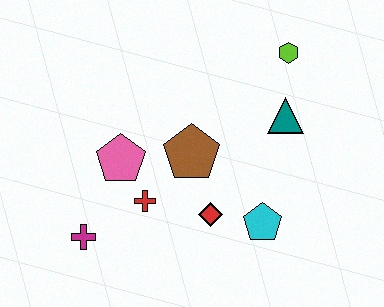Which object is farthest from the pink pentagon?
The lime hexagon is farthest from the pink pentagon.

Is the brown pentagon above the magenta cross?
Yes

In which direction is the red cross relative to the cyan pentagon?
The red cross is to the left of the cyan pentagon.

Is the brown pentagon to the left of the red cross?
No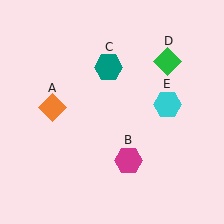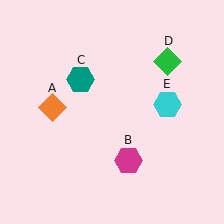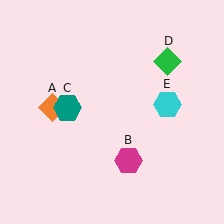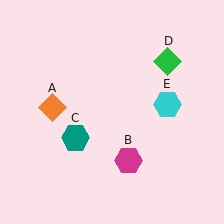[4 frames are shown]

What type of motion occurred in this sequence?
The teal hexagon (object C) rotated counterclockwise around the center of the scene.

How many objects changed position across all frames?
1 object changed position: teal hexagon (object C).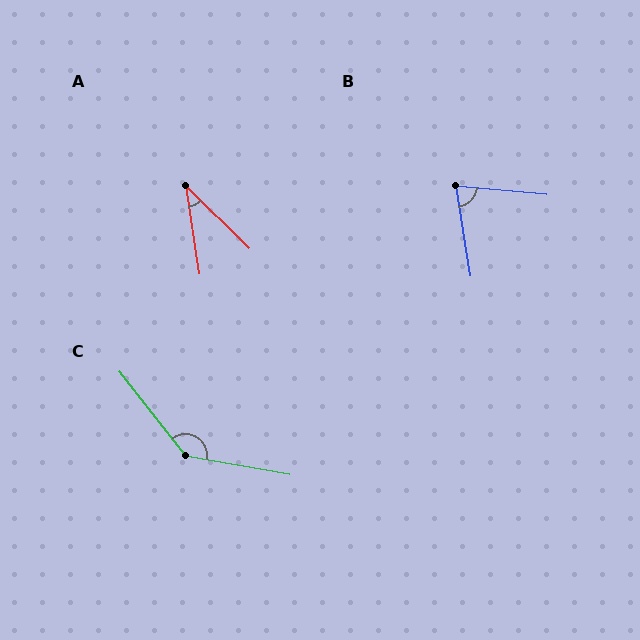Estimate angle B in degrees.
Approximately 76 degrees.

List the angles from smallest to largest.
A (36°), B (76°), C (138°).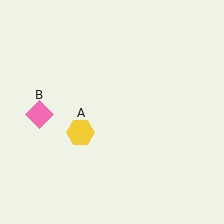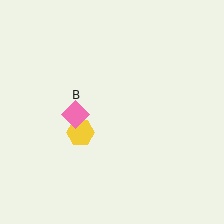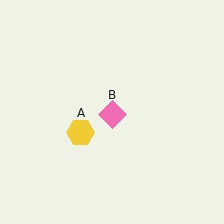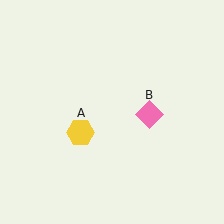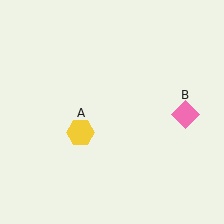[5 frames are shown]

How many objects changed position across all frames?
1 object changed position: pink diamond (object B).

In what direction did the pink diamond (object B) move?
The pink diamond (object B) moved right.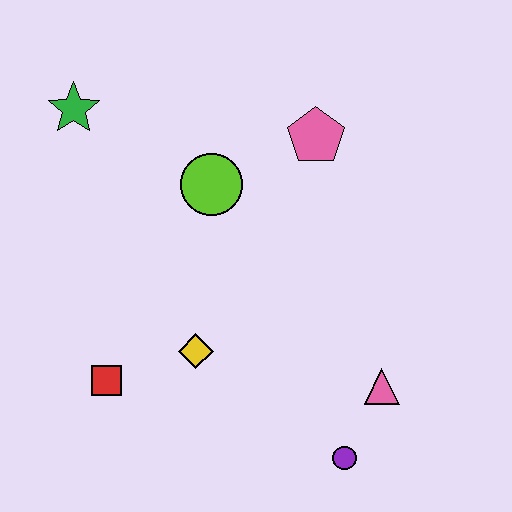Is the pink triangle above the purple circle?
Yes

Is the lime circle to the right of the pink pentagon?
No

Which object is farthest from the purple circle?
The green star is farthest from the purple circle.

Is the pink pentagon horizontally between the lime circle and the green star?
No